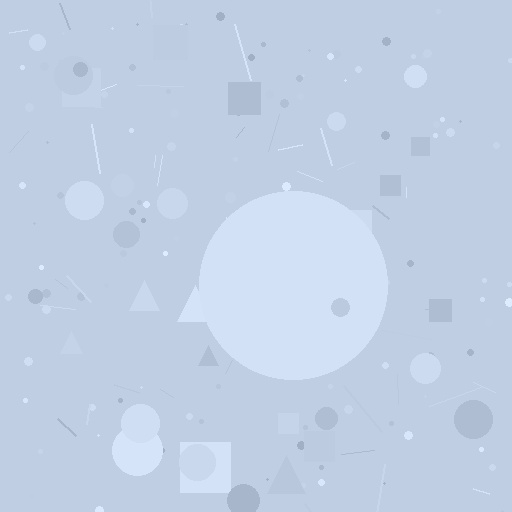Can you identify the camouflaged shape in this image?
The camouflaged shape is a circle.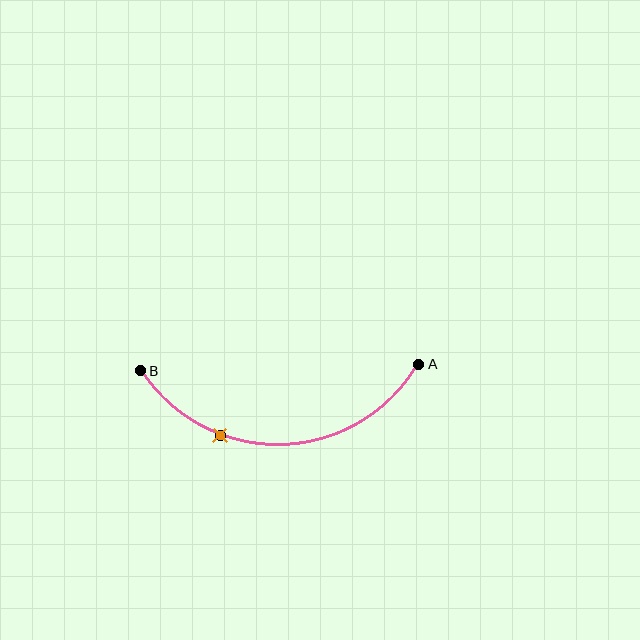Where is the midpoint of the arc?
The arc midpoint is the point on the curve farthest from the straight line joining A and B. It sits below that line.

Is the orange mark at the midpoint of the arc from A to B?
No. The orange mark lies on the arc but is closer to endpoint B. The arc midpoint would be at the point on the curve equidistant along the arc from both A and B.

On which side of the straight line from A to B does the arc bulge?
The arc bulges below the straight line connecting A and B.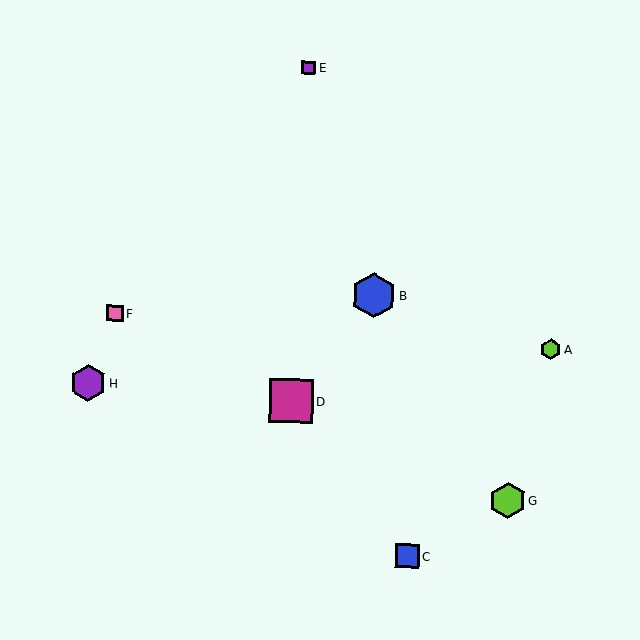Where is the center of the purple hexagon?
The center of the purple hexagon is at (88, 383).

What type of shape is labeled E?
Shape E is a purple square.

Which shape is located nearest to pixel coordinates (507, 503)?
The lime hexagon (labeled G) at (508, 501) is nearest to that location.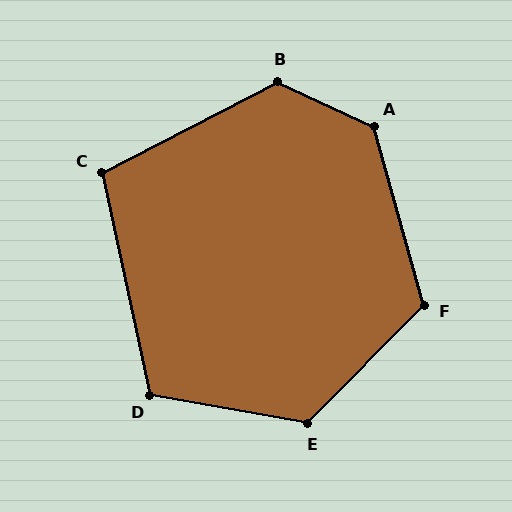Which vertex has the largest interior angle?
A, at approximately 130 degrees.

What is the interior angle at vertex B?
Approximately 128 degrees (obtuse).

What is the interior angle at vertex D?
Approximately 112 degrees (obtuse).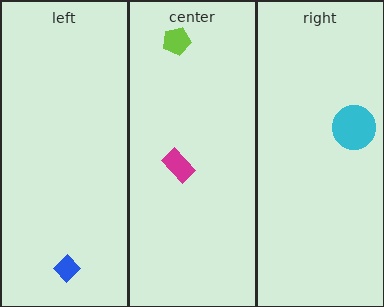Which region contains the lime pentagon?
The center region.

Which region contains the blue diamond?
The left region.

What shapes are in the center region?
The magenta rectangle, the lime pentagon.